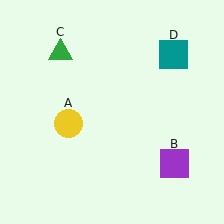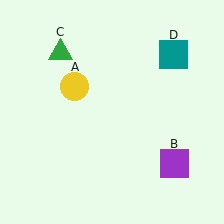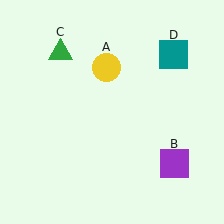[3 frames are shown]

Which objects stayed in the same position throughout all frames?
Purple square (object B) and green triangle (object C) and teal square (object D) remained stationary.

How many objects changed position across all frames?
1 object changed position: yellow circle (object A).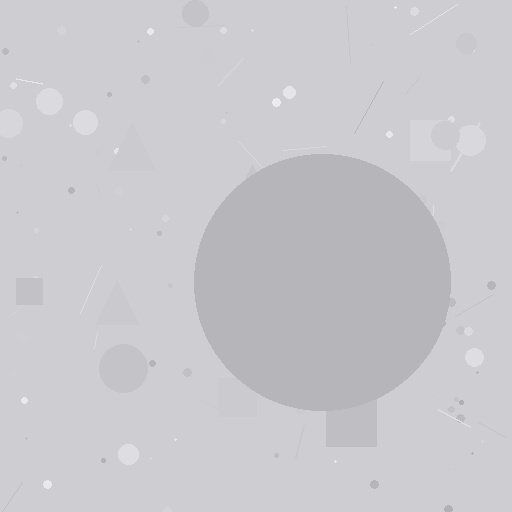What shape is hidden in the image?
A circle is hidden in the image.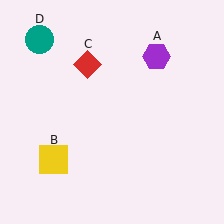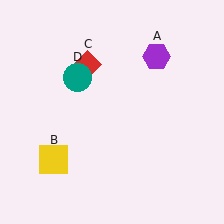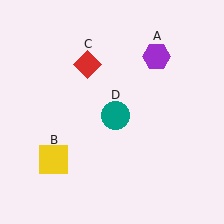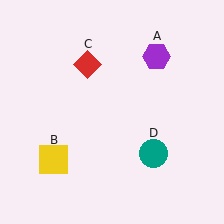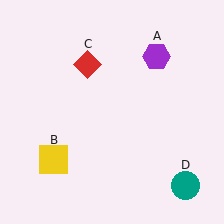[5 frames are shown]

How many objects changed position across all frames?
1 object changed position: teal circle (object D).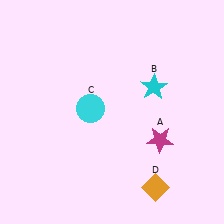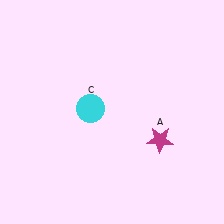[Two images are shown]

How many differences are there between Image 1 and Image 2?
There are 2 differences between the two images.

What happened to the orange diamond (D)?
The orange diamond (D) was removed in Image 2. It was in the bottom-right area of Image 1.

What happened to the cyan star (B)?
The cyan star (B) was removed in Image 2. It was in the top-right area of Image 1.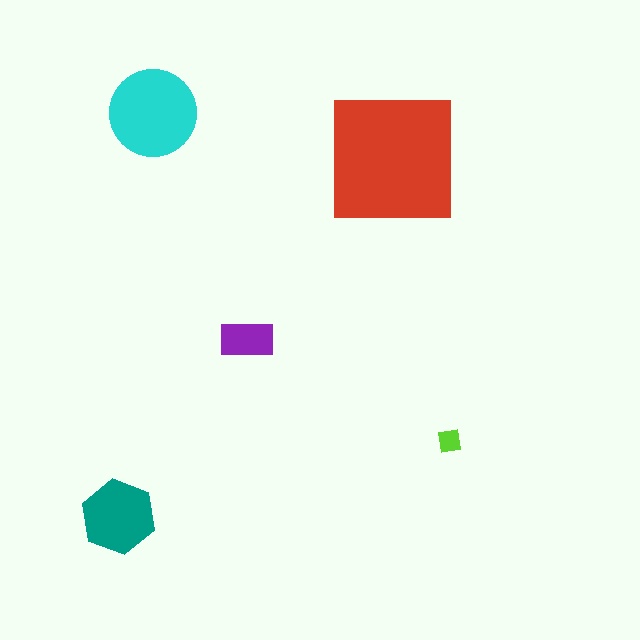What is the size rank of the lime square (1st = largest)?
5th.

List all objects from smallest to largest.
The lime square, the purple rectangle, the teal hexagon, the cyan circle, the red square.